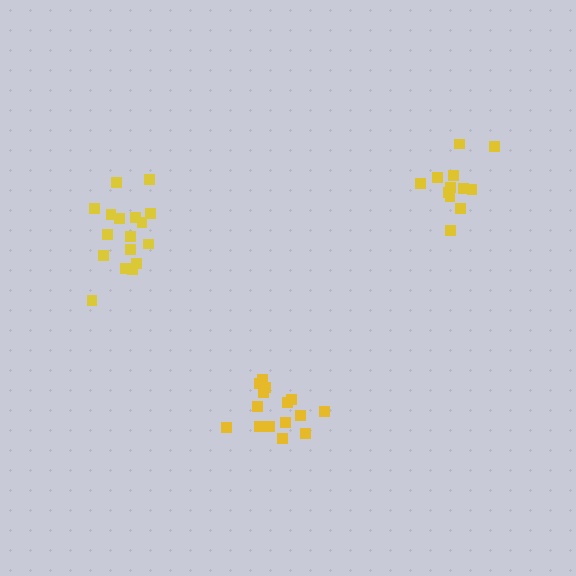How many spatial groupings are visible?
There are 3 spatial groupings.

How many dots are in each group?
Group 1: 17 dots, Group 2: 12 dots, Group 3: 15 dots (44 total).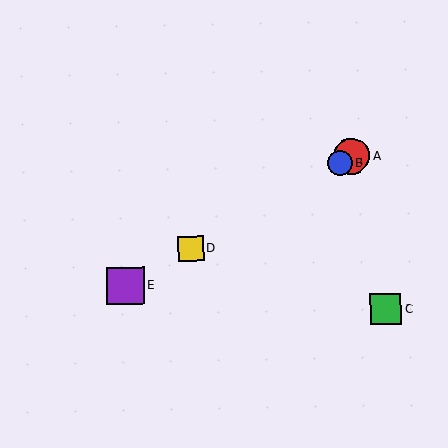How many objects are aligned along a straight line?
4 objects (A, B, D, E) are aligned along a straight line.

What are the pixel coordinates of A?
Object A is at (351, 156).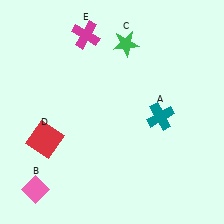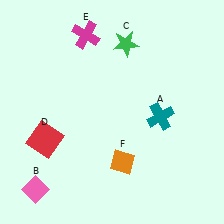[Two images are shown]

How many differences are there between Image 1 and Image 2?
There is 1 difference between the two images.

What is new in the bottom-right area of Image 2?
An orange diamond (F) was added in the bottom-right area of Image 2.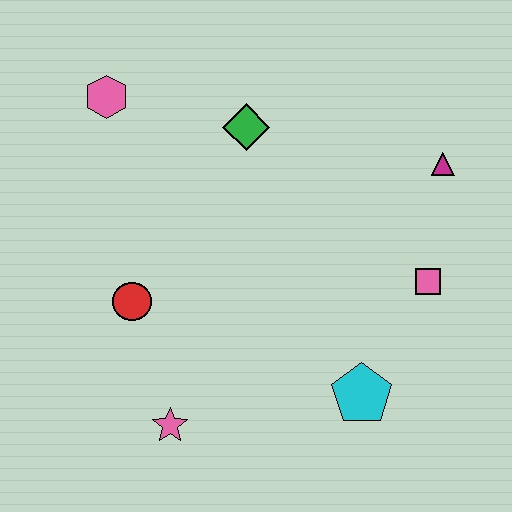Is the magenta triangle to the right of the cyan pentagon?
Yes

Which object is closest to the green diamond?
The pink hexagon is closest to the green diamond.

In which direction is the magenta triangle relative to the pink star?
The magenta triangle is to the right of the pink star.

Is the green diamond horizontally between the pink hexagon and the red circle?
No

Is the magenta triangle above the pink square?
Yes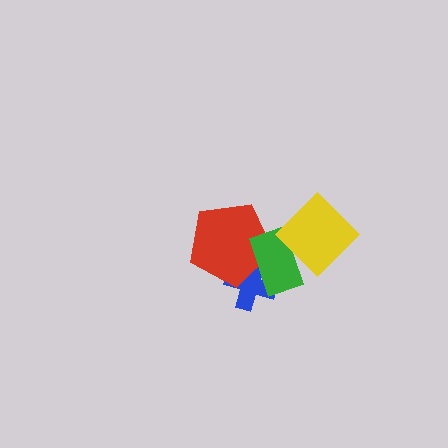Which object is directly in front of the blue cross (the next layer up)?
The red pentagon is directly in front of the blue cross.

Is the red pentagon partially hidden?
Yes, it is partially covered by another shape.